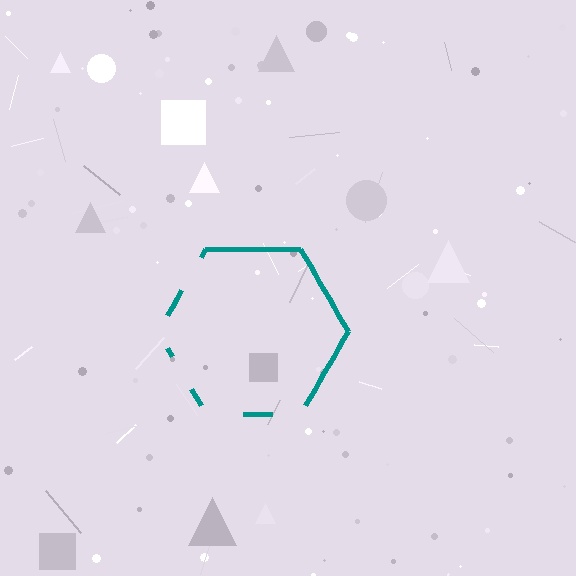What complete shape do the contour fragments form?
The contour fragments form a hexagon.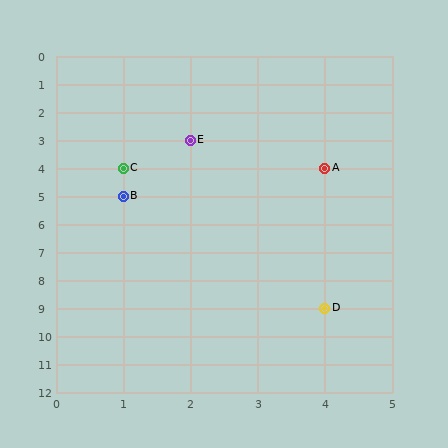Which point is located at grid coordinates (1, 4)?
Point C is at (1, 4).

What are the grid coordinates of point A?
Point A is at grid coordinates (4, 4).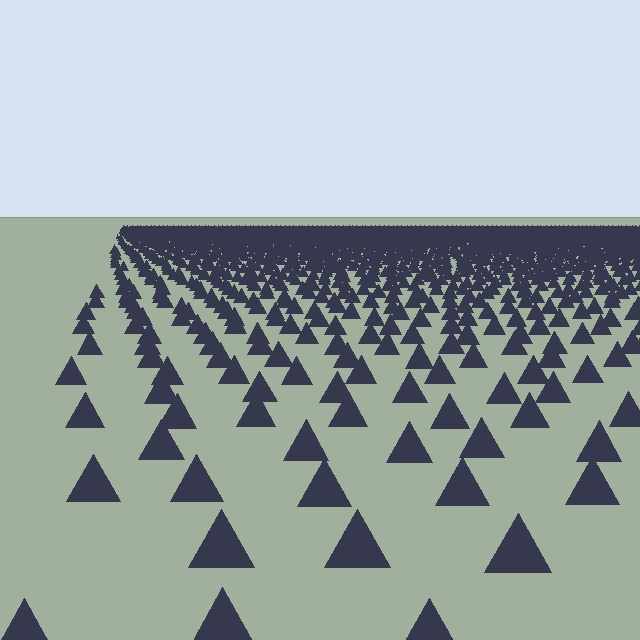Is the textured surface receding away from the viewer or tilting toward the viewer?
The surface is receding away from the viewer. Texture elements get smaller and denser toward the top.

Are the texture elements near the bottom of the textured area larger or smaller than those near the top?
Larger. Near the bottom, elements are closer to the viewer and appear at a bigger on-screen size.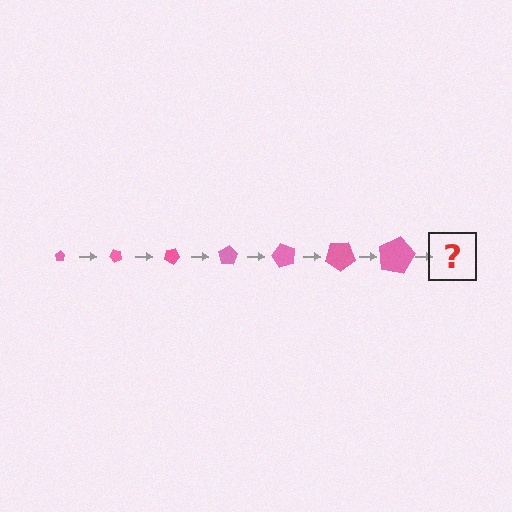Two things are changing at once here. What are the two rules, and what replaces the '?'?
The two rules are that the pentagon grows larger each step and it rotates 50 degrees each step. The '?' should be a pentagon, larger than the previous one and rotated 350 degrees from the start.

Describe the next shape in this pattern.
It should be a pentagon, larger than the previous one and rotated 350 degrees from the start.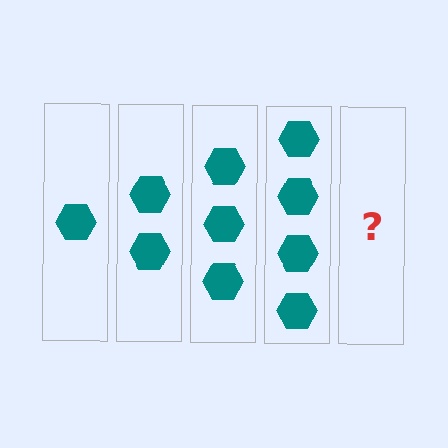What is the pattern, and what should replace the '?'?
The pattern is that each step adds one more hexagon. The '?' should be 5 hexagons.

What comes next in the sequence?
The next element should be 5 hexagons.